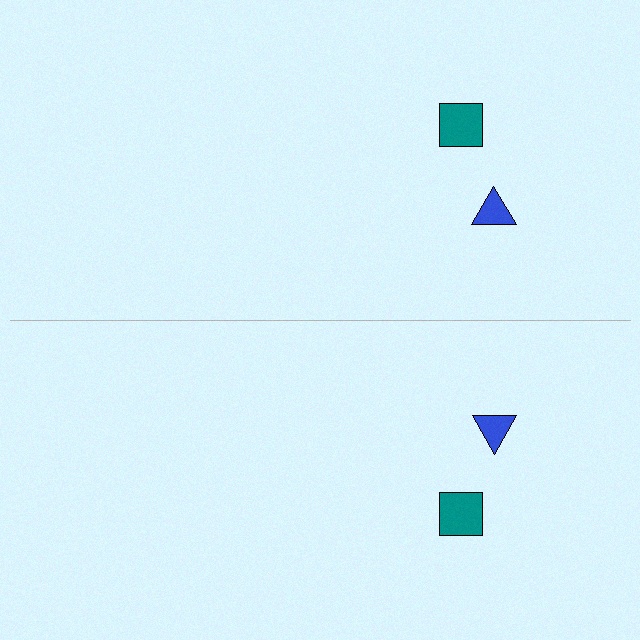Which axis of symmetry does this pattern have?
The pattern has a horizontal axis of symmetry running through the center of the image.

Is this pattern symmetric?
Yes, this pattern has bilateral (reflection) symmetry.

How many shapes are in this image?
There are 4 shapes in this image.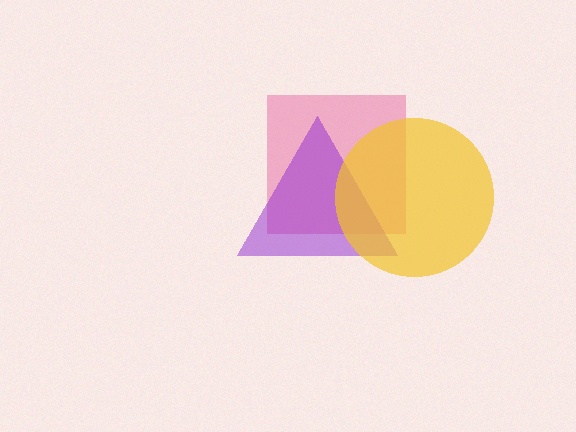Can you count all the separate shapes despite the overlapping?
Yes, there are 3 separate shapes.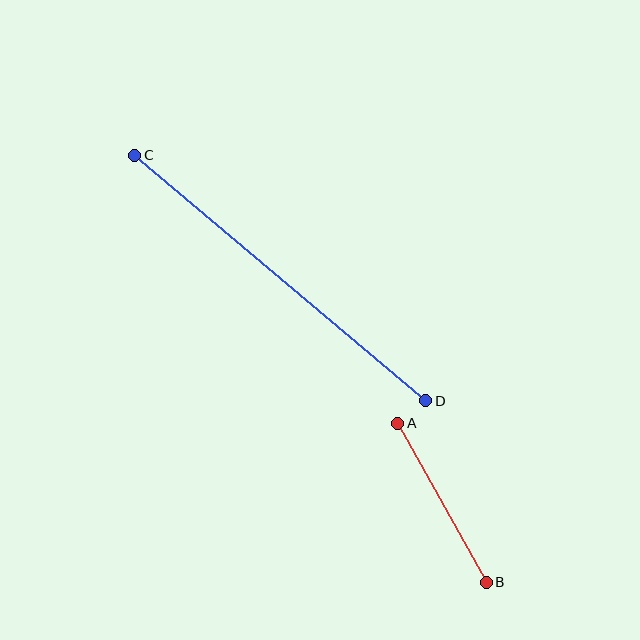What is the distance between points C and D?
The distance is approximately 381 pixels.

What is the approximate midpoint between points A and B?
The midpoint is at approximately (442, 503) pixels.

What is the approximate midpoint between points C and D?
The midpoint is at approximately (280, 278) pixels.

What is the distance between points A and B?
The distance is approximately 182 pixels.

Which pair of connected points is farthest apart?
Points C and D are farthest apart.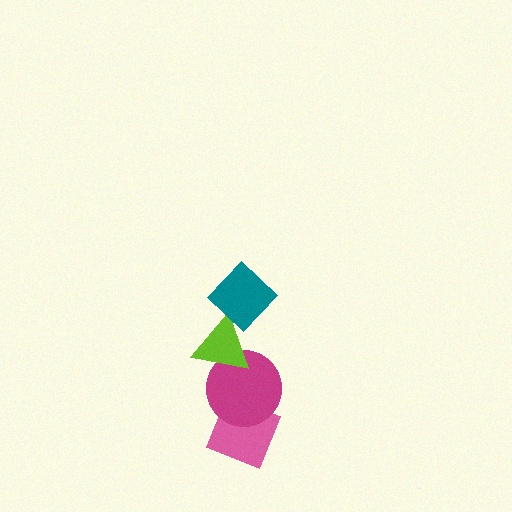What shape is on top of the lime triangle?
The teal diamond is on top of the lime triangle.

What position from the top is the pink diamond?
The pink diamond is 4th from the top.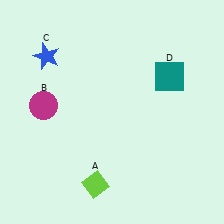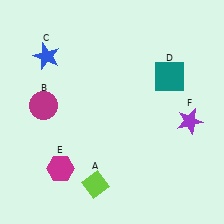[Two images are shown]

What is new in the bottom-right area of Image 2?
A purple star (F) was added in the bottom-right area of Image 2.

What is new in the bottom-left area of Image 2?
A magenta hexagon (E) was added in the bottom-left area of Image 2.